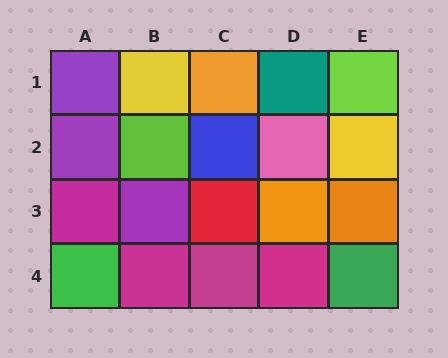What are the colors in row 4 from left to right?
Green, magenta, magenta, magenta, green.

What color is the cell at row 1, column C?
Orange.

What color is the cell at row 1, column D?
Teal.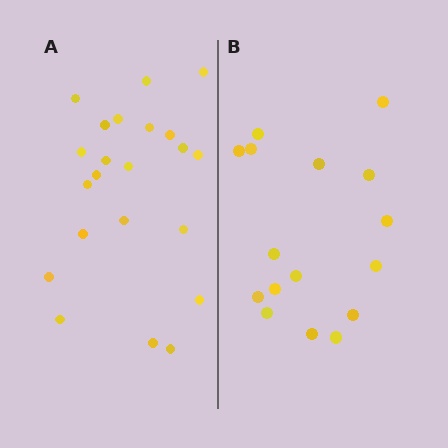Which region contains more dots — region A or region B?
Region A (the left region) has more dots.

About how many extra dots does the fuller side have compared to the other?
Region A has about 6 more dots than region B.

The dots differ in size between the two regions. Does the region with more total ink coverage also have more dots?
No. Region B has more total ink coverage because its dots are larger, but region A actually contains more individual dots. Total area can be misleading — the number of items is what matters here.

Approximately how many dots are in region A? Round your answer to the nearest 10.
About 20 dots. (The exact count is 22, which rounds to 20.)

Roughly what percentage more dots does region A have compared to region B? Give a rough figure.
About 40% more.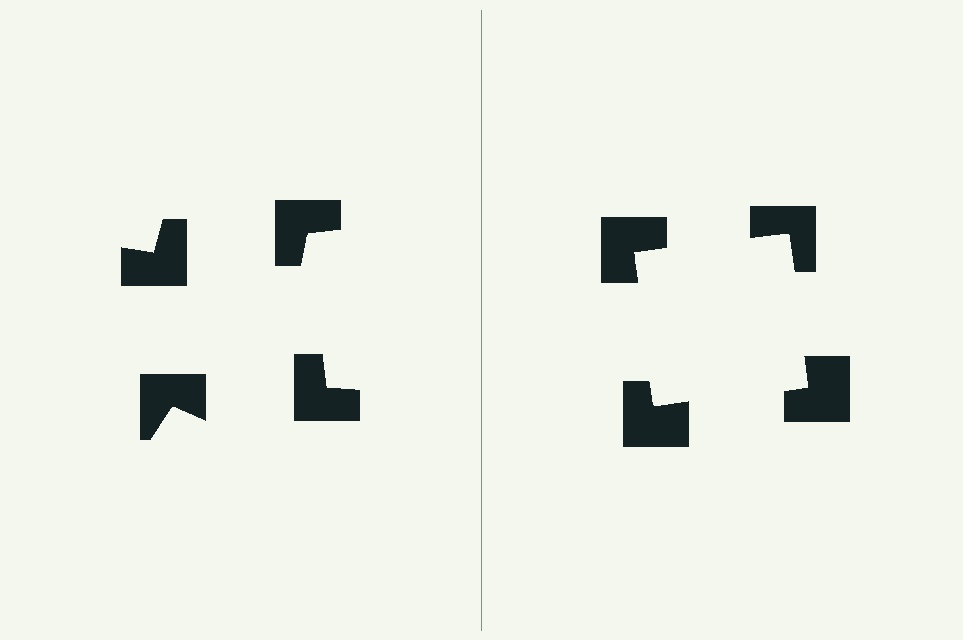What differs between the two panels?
The notched squares are positioned identically on both sides; only the wedge orientations differ. On the right they align to a square; on the left they are misaligned.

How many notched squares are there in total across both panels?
8 — 4 on each side.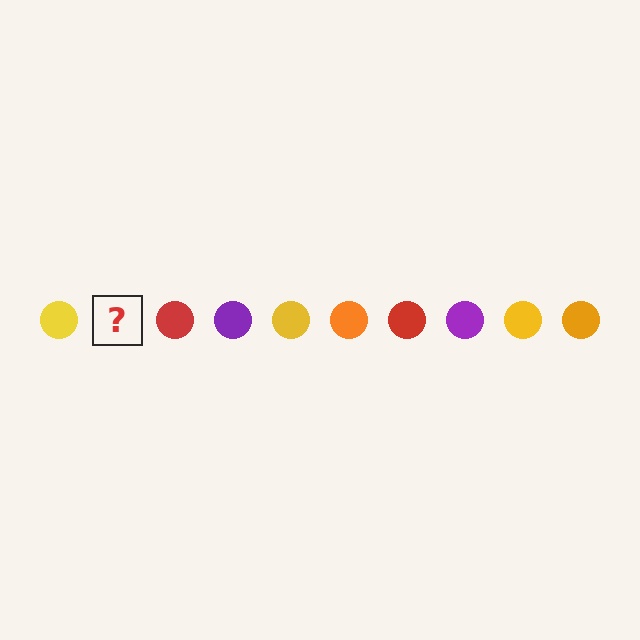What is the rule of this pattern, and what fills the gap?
The rule is that the pattern cycles through yellow, orange, red, purple circles. The gap should be filled with an orange circle.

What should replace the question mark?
The question mark should be replaced with an orange circle.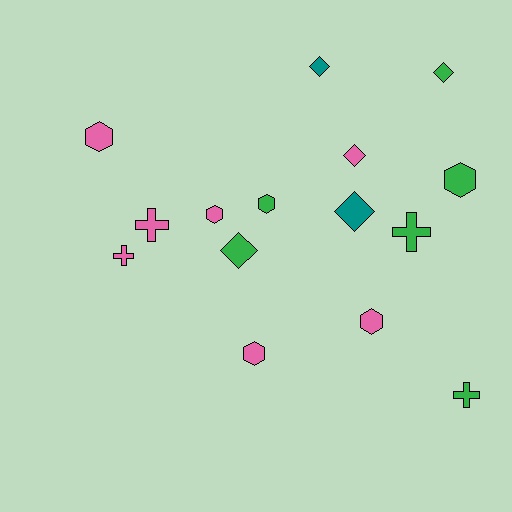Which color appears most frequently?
Pink, with 7 objects.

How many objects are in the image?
There are 15 objects.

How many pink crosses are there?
There are 2 pink crosses.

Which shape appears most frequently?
Hexagon, with 6 objects.